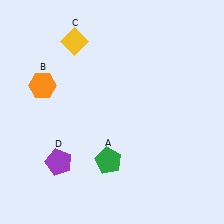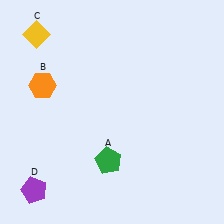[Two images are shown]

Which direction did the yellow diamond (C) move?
The yellow diamond (C) moved left.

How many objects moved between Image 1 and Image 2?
2 objects moved between the two images.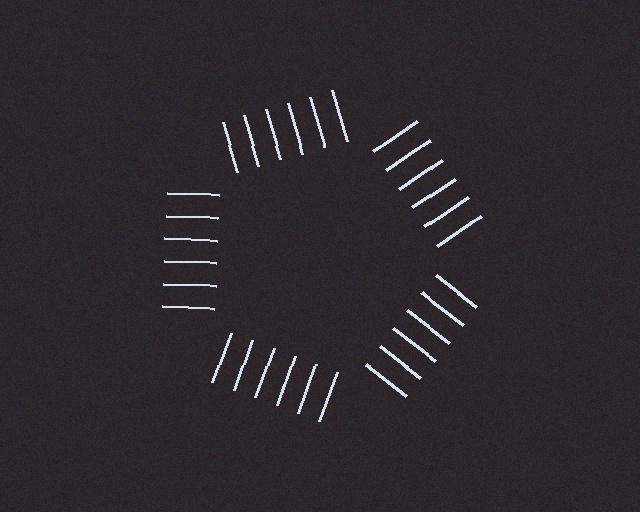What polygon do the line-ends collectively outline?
An illusory pentagon — the line segments terminate on its edges but no continuous stroke is drawn.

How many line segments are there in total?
30 — 6 along each of the 5 edges.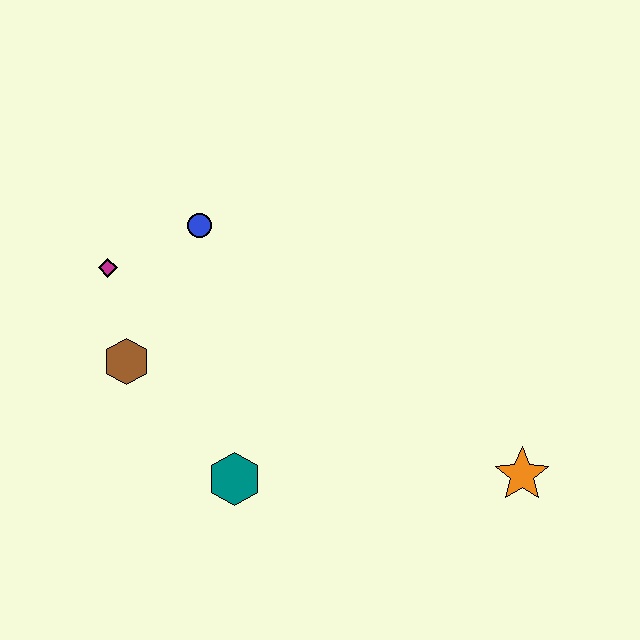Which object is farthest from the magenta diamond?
The orange star is farthest from the magenta diamond.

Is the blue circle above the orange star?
Yes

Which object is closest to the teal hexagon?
The brown hexagon is closest to the teal hexagon.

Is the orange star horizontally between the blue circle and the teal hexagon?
No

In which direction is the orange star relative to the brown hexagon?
The orange star is to the right of the brown hexagon.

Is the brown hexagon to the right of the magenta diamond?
Yes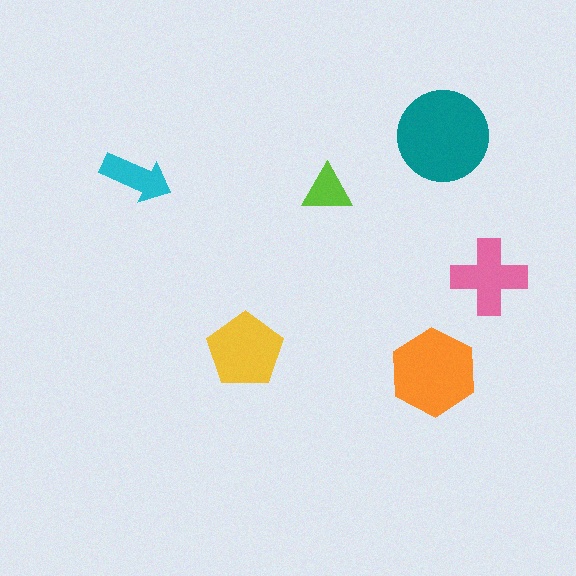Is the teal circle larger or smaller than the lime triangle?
Larger.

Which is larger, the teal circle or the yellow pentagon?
The teal circle.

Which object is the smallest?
The lime triangle.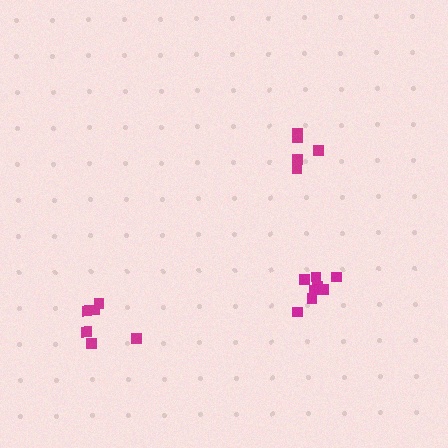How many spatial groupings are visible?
There are 3 spatial groupings.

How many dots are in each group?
Group 1: 6 dots, Group 2: 5 dots, Group 3: 8 dots (19 total).